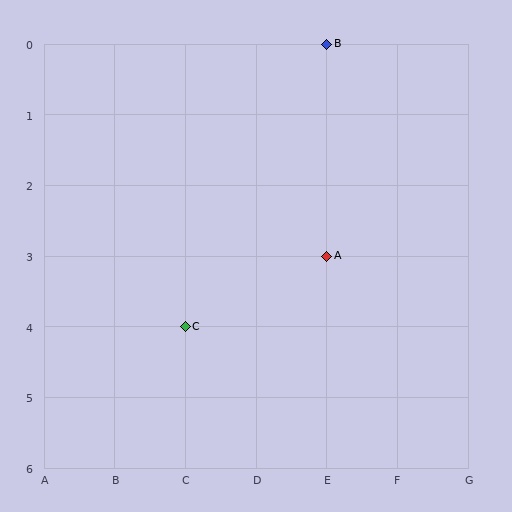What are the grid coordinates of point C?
Point C is at grid coordinates (C, 4).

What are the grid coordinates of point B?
Point B is at grid coordinates (E, 0).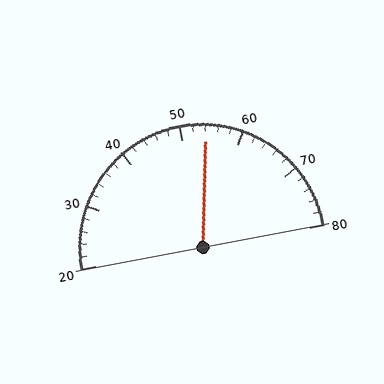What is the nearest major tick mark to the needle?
The nearest major tick mark is 50.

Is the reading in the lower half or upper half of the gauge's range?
The reading is in the upper half of the range (20 to 80).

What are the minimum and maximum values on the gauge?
The gauge ranges from 20 to 80.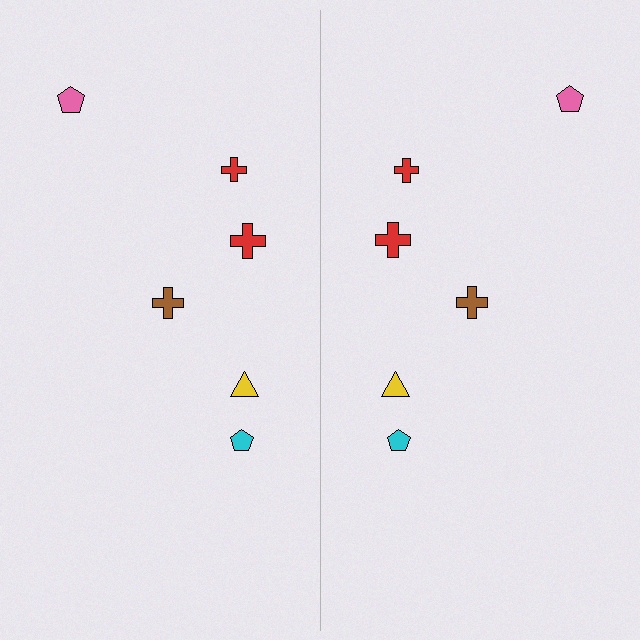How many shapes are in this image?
There are 12 shapes in this image.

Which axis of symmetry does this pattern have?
The pattern has a vertical axis of symmetry running through the center of the image.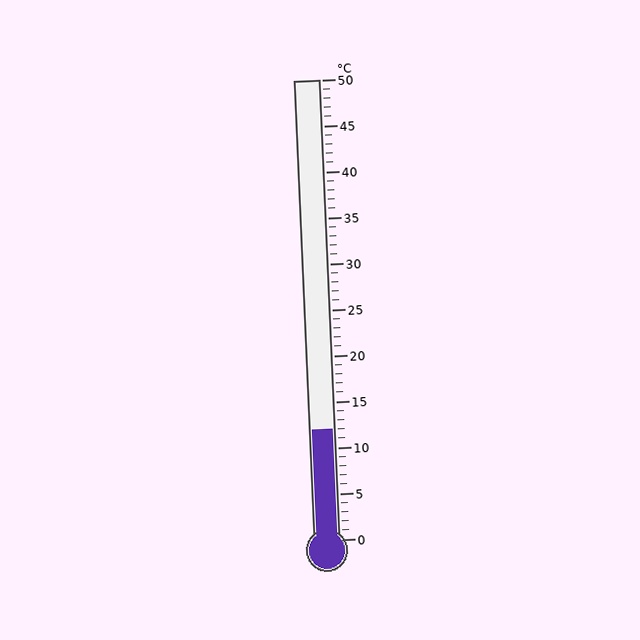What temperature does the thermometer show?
The thermometer shows approximately 12°C.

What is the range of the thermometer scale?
The thermometer scale ranges from 0°C to 50°C.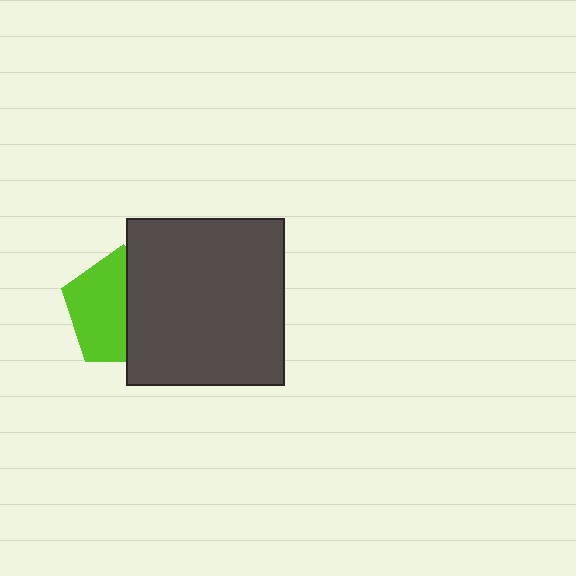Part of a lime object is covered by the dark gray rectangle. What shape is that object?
It is a pentagon.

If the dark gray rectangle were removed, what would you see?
You would see the complete lime pentagon.